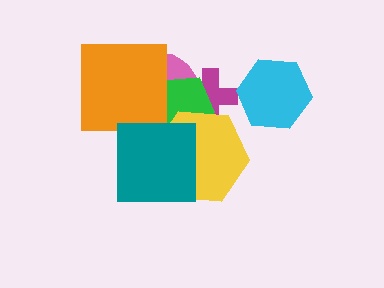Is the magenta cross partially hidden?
Yes, it is partially covered by another shape.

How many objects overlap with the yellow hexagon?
4 objects overlap with the yellow hexagon.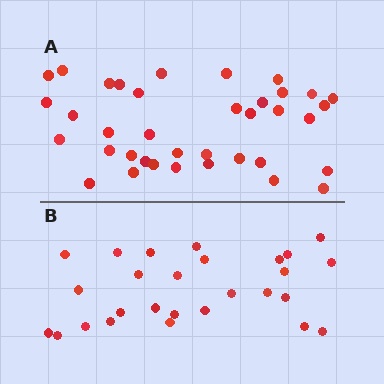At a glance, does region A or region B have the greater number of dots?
Region A (the top region) has more dots.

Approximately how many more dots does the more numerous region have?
Region A has roughly 10 or so more dots than region B.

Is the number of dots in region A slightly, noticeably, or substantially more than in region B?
Region A has noticeably more, but not dramatically so. The ratio is roughly 1.4 to 1.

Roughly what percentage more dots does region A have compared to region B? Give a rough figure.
About 35% more.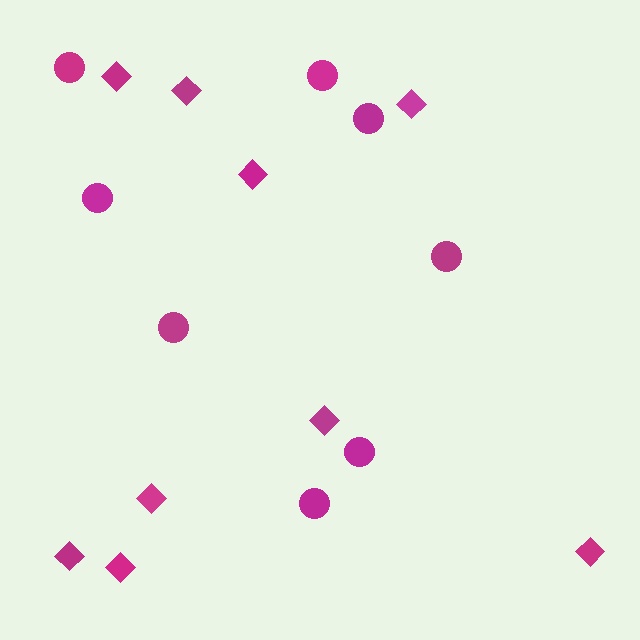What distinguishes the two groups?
There are 2 groups: one group of circles (8) and one group of diamonds (9).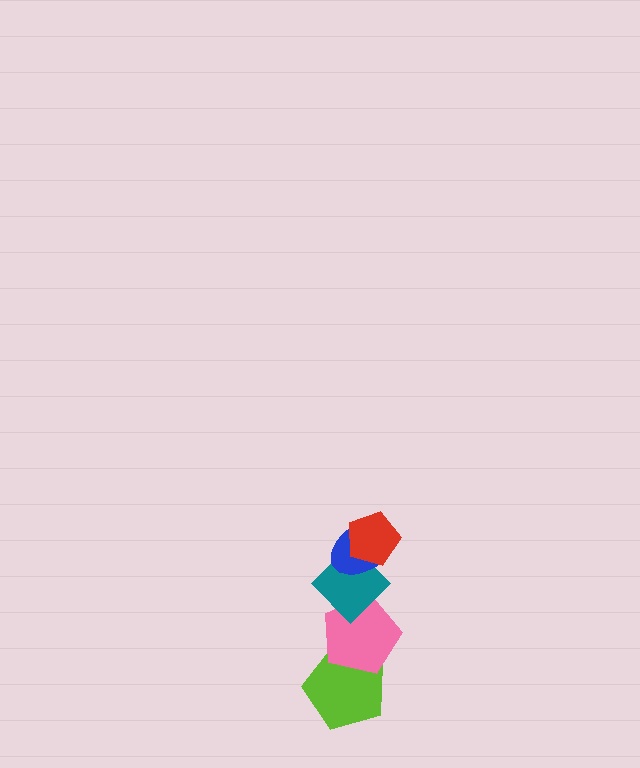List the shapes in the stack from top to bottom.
From top to bottom: the red pentagon, the blue ellipse, the teal diamond, the pink pentagon, the lime pentagon.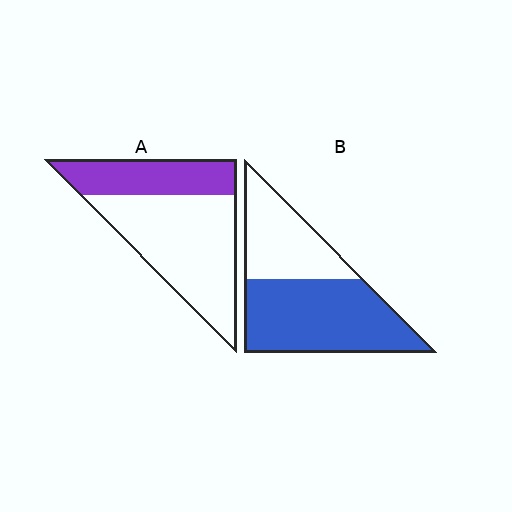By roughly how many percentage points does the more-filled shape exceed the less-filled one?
By roughly 30 percentage points (B over A).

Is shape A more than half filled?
No.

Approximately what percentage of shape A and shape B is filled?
A is approximately 35% and B is approximately 60%.